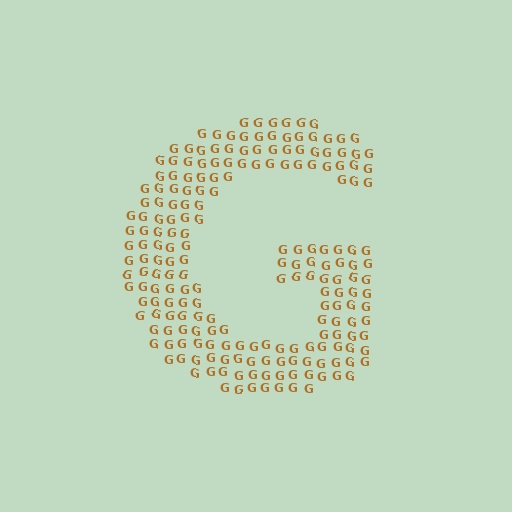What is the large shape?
The large shape is the letter G.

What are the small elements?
The small elements are letter G's.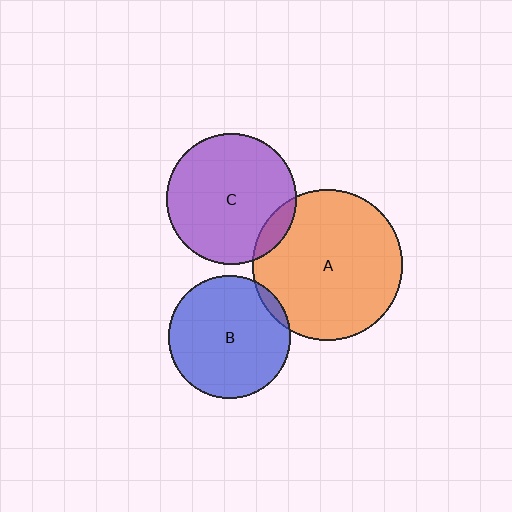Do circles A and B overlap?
Yes.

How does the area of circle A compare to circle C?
Approximately 1.3 times.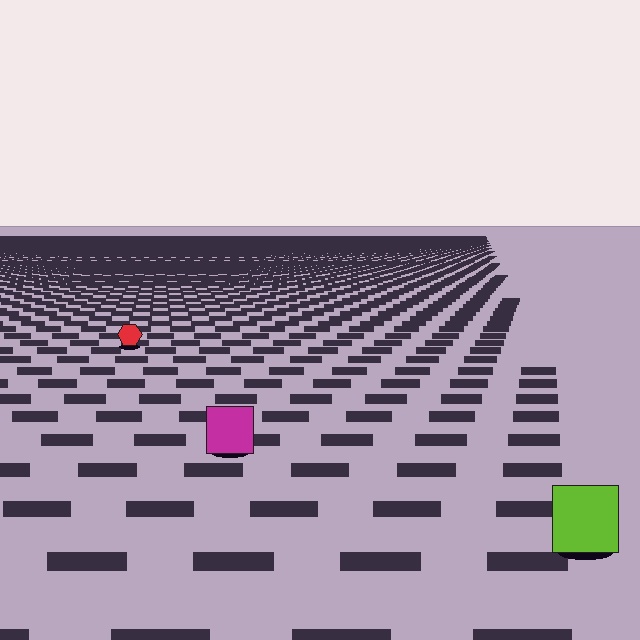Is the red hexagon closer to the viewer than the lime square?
No. The lime square is closer — you can tell from the texture gradient: the ground texture is coarser near it.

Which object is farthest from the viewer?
The red hexagon is farthest from the viewer. It appears smaller and the ground texture around it is denser.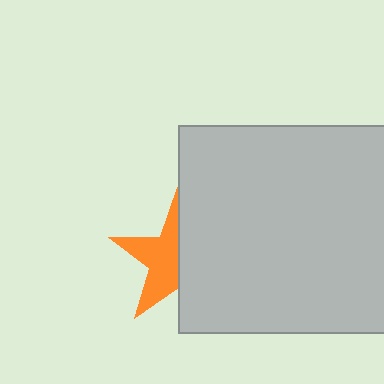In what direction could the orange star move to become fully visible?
The orange star could move left. That would shift it out from behind the light gray square entirely.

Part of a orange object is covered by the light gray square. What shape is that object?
It is a star.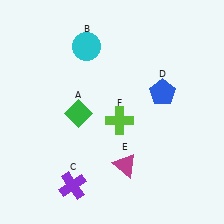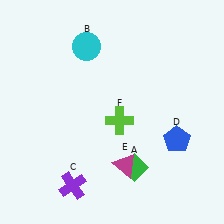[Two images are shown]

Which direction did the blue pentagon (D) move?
The blue pentagon (D) moved down.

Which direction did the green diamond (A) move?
The green diamond (A) moved right.